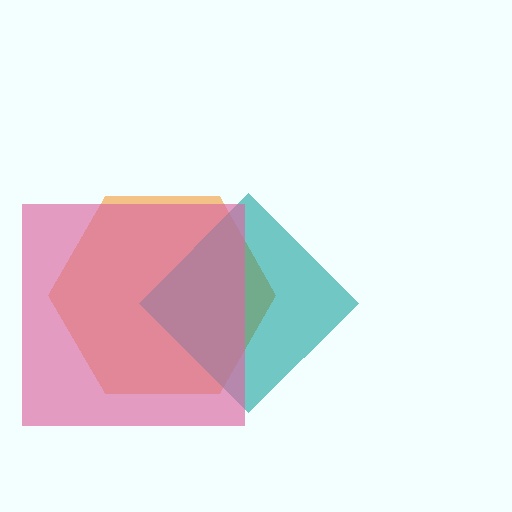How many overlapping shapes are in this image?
There are 3 overlapping shapes in the image.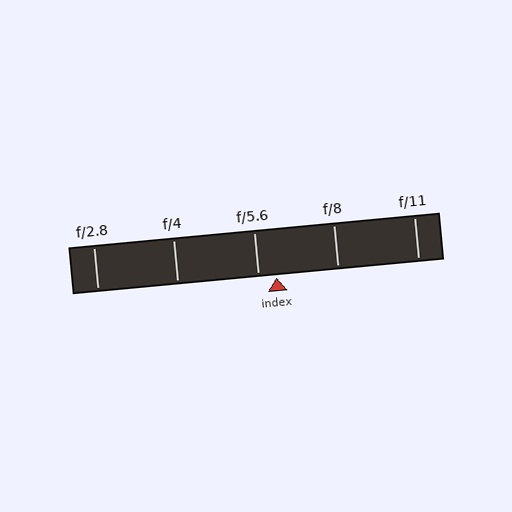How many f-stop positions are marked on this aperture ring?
There are 5 f-stop positions marked.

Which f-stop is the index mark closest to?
The index mark is closest to f/5.6.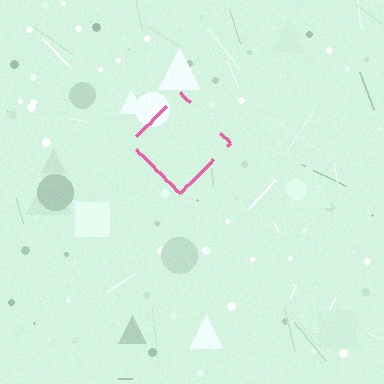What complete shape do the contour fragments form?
The contour fragments form a diamond.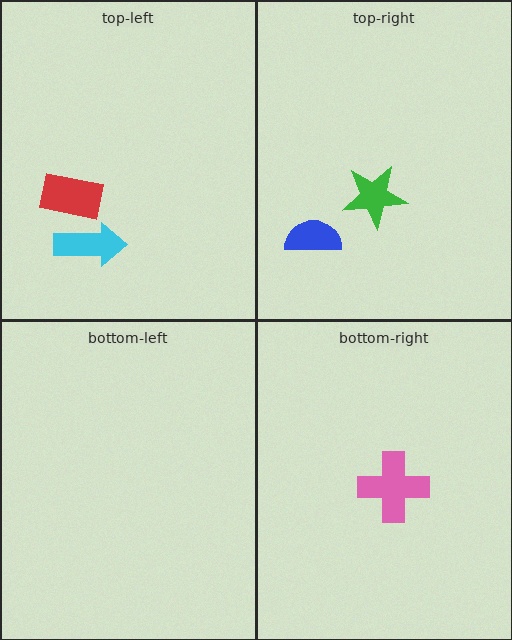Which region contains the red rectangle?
The top-left region.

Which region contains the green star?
The top-right region.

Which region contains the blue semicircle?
The top-right region.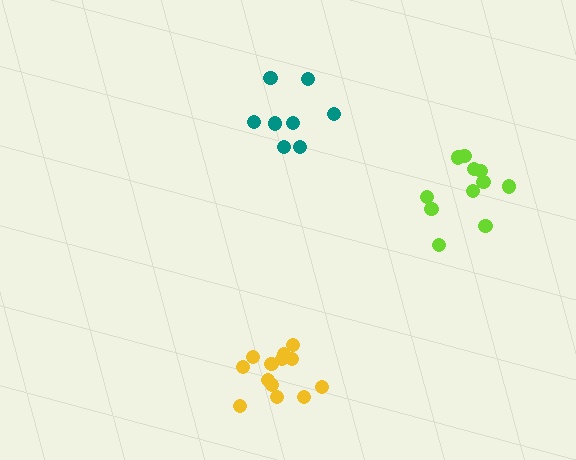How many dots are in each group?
Group 1: 11 dots, Group 2: 13 dots, Group 3: 8 dots (32 total).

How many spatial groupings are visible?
There are 3 spatial groupings.